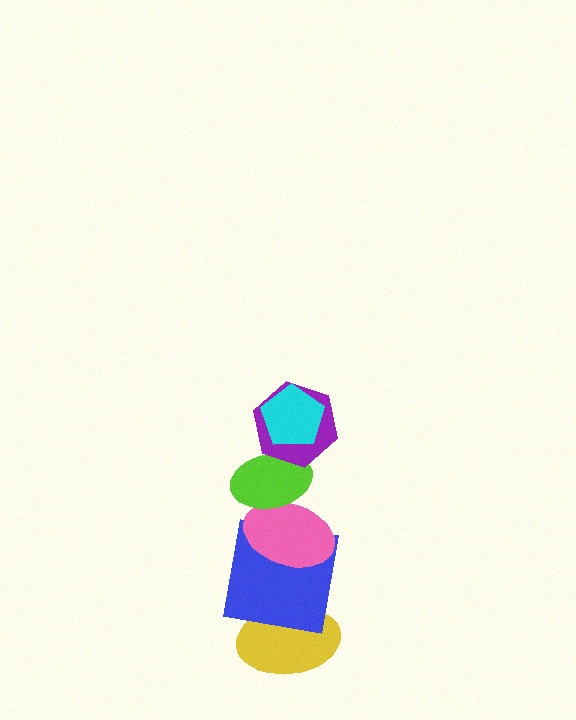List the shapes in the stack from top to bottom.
From top to bottom: the cyan pentagon, the purple hexagon, the lime ellipse, the pink ellipse, the blue square, the yellow ellipse.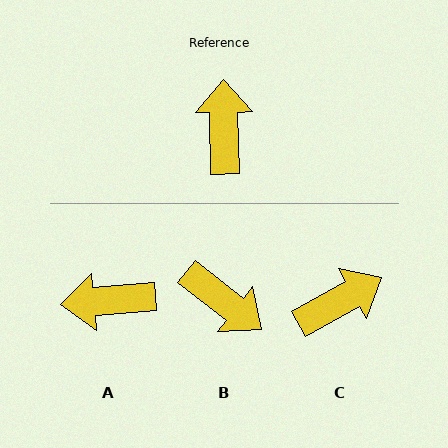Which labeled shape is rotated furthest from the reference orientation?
B, about 129 degrees away.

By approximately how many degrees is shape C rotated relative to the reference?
Approximately 62 degrees clockwise.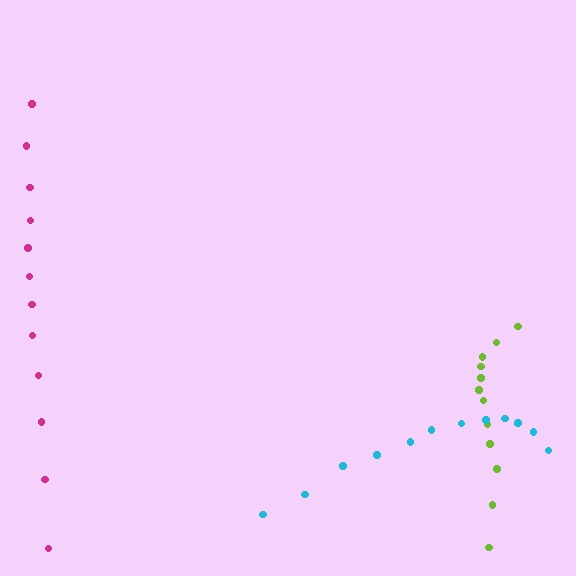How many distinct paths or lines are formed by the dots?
There are 3 distinct paths.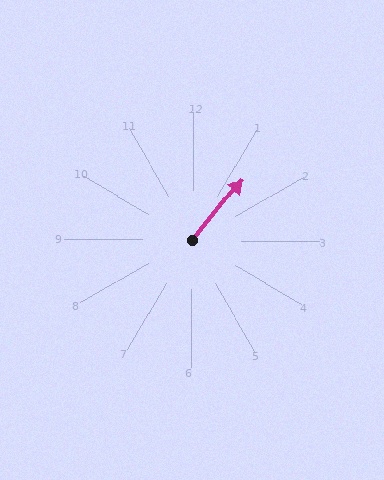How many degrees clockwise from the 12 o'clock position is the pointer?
Approximately 39 degrees.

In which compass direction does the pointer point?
Northeast.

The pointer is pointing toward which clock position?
Roughly 1 o'clock.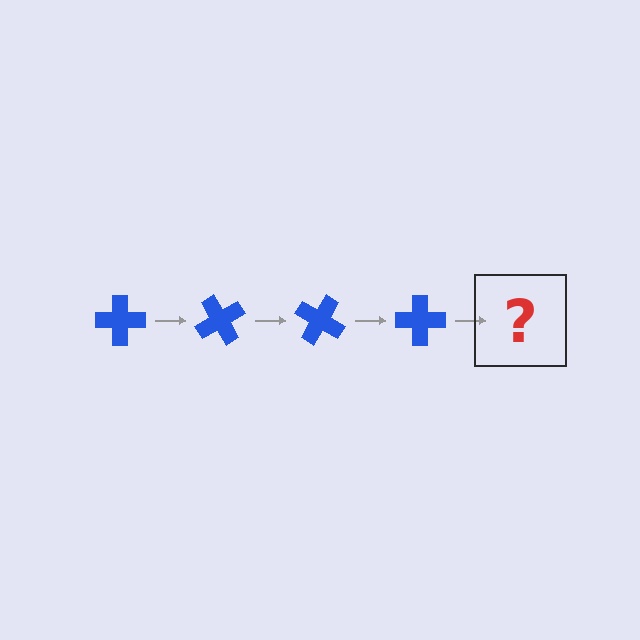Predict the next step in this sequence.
The next step is a blue cross rotated 240 degrees.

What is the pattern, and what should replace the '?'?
The pattern is that the cross rotates 60 degrees each step. The '?' should be a blue cross rotated 240 degrees.